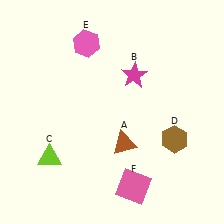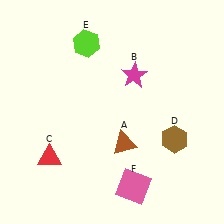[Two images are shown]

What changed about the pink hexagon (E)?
In Image 1, E is pink. In Image 2, it changed to lime.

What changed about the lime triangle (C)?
In Image 1, C is lime. In Image 2, it changed to red.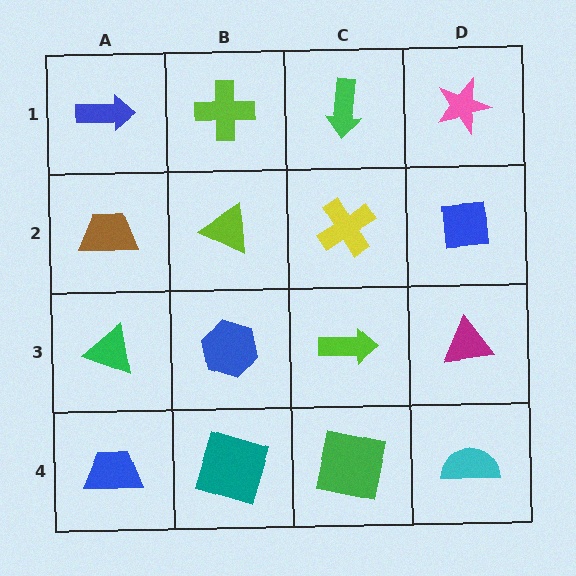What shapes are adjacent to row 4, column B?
A blue hexagon (row 3, column B), a blue trapezoid (row 4, column A), a green square (row 4, column C).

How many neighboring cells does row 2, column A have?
3.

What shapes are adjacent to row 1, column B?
A lime triangle (row 2, column B), a blue arrow (row 1, column A), a green arrow (row 1, column C).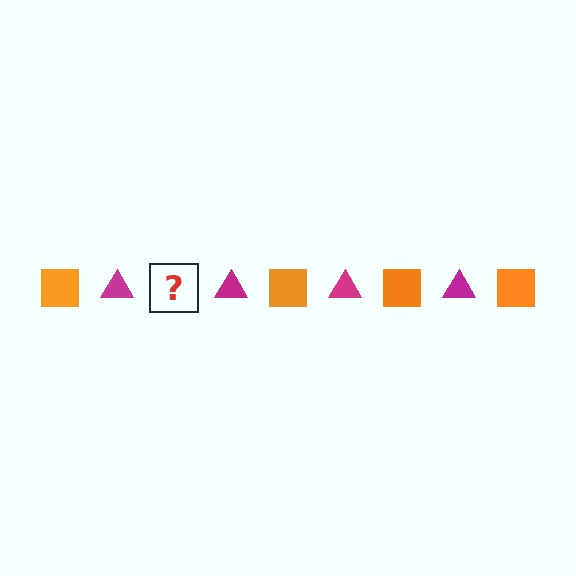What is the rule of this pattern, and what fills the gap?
The rule is that the pattern alternates between orange square and magenta triangle. The gap should be filled with an orange square.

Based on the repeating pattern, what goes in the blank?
The blank should be an orange square.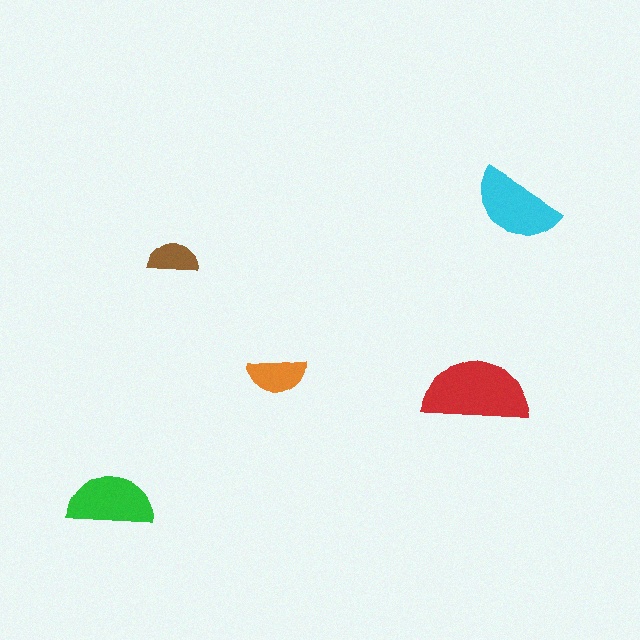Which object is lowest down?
The green semicircle is bottommost.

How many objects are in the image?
There are 5 objects in the image.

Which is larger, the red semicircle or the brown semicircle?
The red one.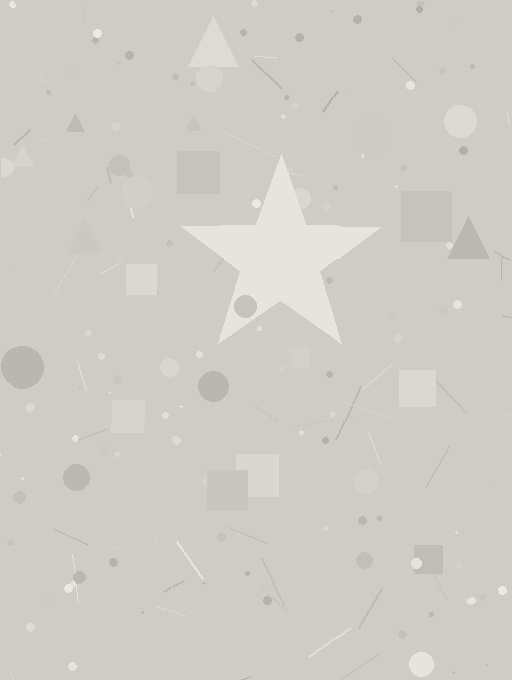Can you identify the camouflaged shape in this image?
The camouflaged shape is a star.